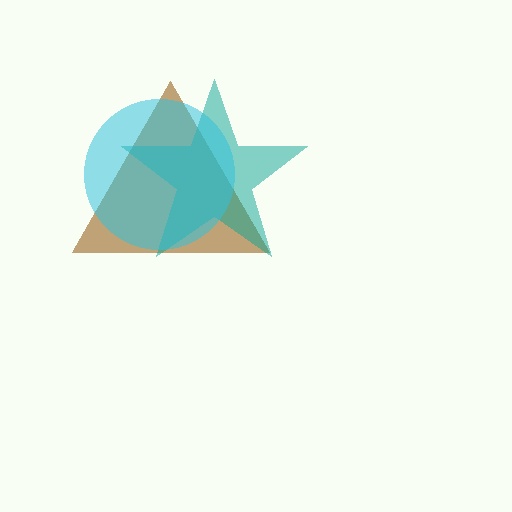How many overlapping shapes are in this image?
There are 3 overlapping shapes in the image.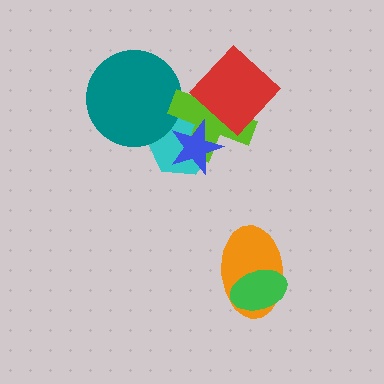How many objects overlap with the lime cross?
4 objects overlap with the lime cross.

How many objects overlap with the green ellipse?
1 object overlaps with the green ellipse.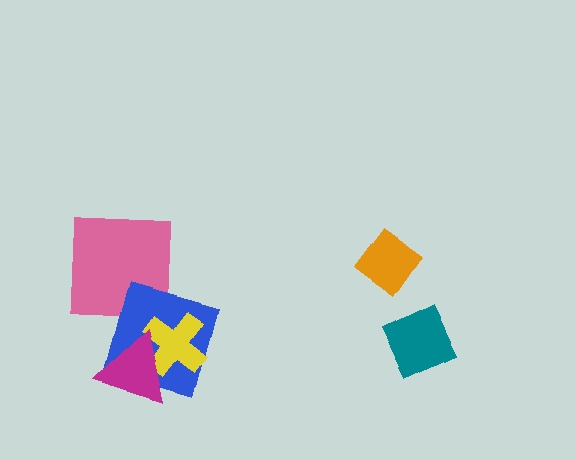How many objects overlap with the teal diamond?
0 objects overlap with the teal diamond.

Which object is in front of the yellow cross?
The magenta triangle is in front of the yellow cross.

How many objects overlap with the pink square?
1 object overlaps with the pink square.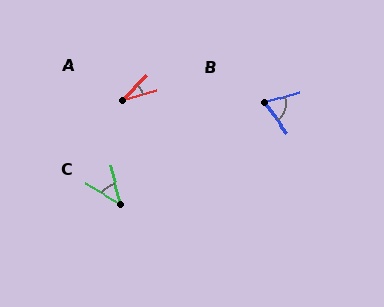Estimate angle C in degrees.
Approximately 45 degrees.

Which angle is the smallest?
A, at approximately 29 degrees.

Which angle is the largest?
B, at approximately 69 degrees.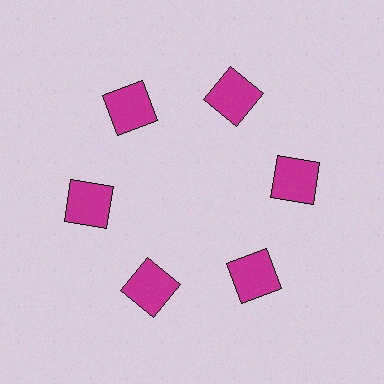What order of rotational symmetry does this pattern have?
This pattern has 6-fold rotational symmetry.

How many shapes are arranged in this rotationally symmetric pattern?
There are 6 shapes, arranged in 6 groups of 1.